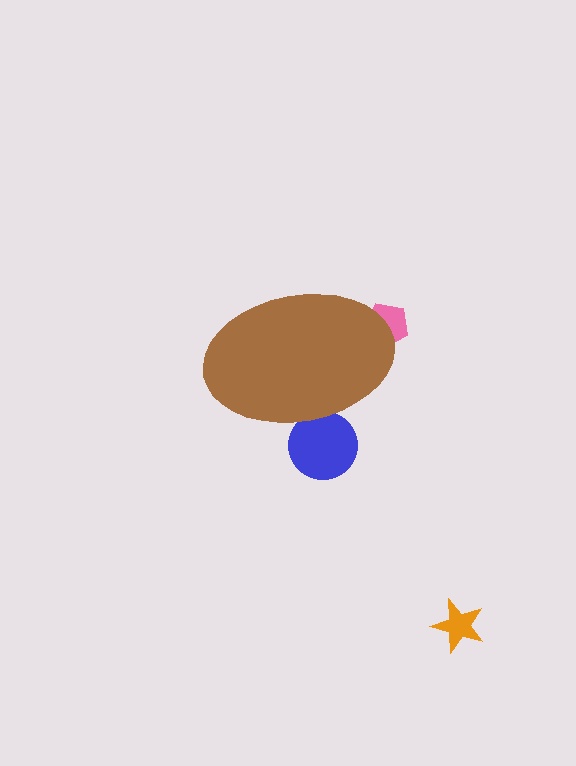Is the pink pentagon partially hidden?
Yes, the pink pentagon is partially hidden behind the brown ellipse.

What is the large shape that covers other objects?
A brown ellipse.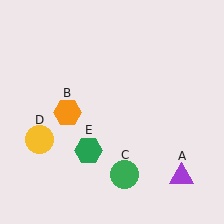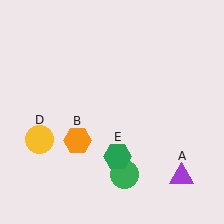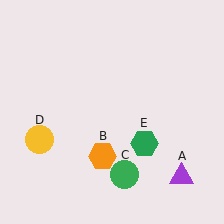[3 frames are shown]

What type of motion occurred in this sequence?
The orange hexagon (object B), green hexagon (object E) rotated counterclockwise around the center of the scene.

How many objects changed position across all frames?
2 objects changed position: orange hexagon (object B), green hexagon (object E).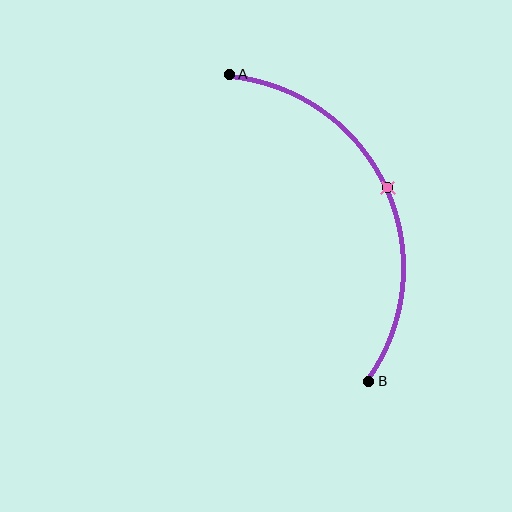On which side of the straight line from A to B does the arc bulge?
The arc bulges to the right of the straight line connecting A and B.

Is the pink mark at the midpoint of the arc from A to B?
Yes. The pink mark lies on the arc at equal arc-length from both A and B — it is the arc midpoint.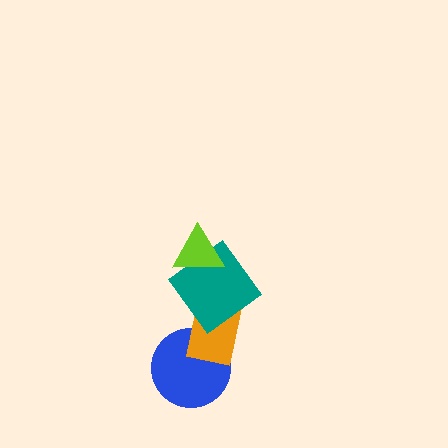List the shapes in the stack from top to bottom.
From top to bottom: the lime triangle, the teal diamond, the orange rectangle, the blue circle.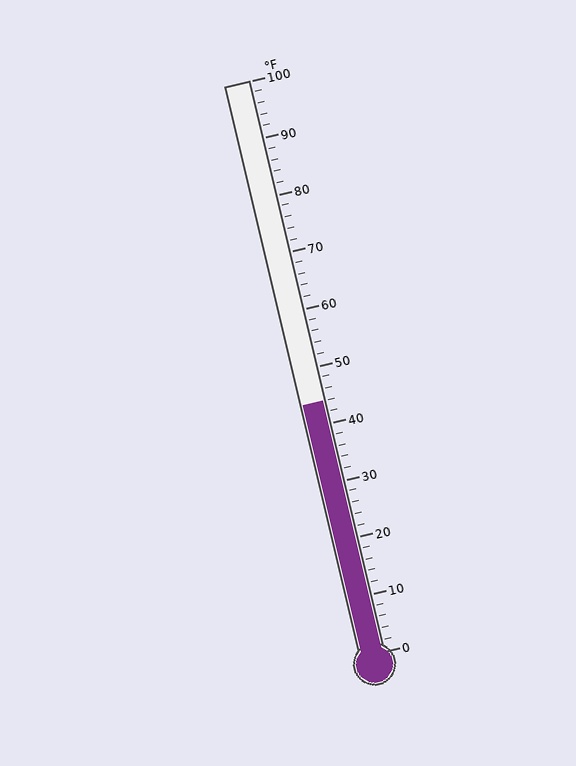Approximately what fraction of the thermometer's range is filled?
The thermometer is filled to approximately 45% of its range.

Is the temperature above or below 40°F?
The temperature is above 40°F.